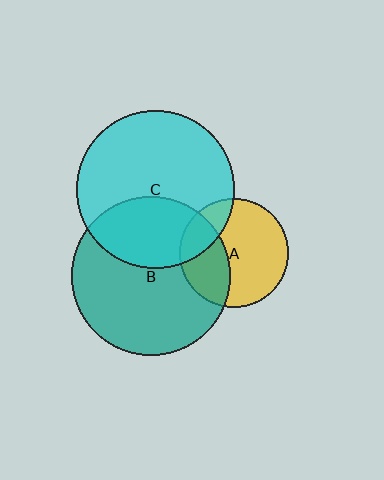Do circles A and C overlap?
Yes.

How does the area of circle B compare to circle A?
Approximately 2.1 times.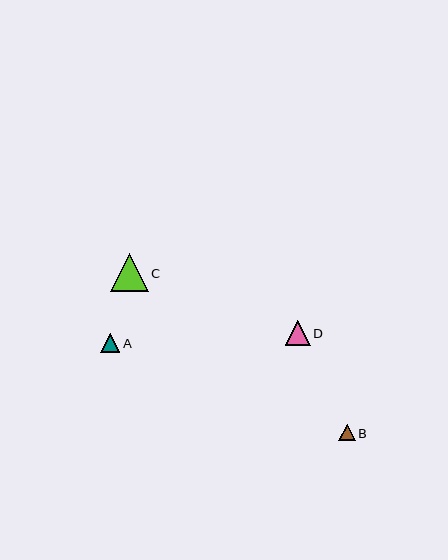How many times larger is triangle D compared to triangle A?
Triangle D is approximately 1.3 times the size of triangle A.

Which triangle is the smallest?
Triangle B is the smallest with a size of approximately 16 pixels.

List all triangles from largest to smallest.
From largest to smallest: C, D, A, B.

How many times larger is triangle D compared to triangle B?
Triangle D is approximately 1.5 times the size of triangle B.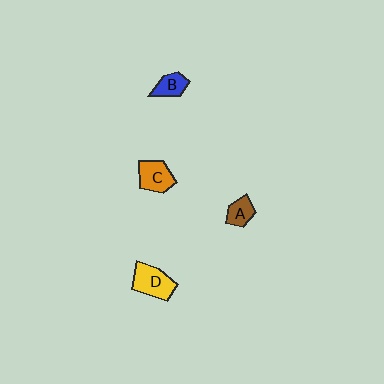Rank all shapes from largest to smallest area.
From largest to smallest: D (yellow), C (orange), B (blue), A (brown).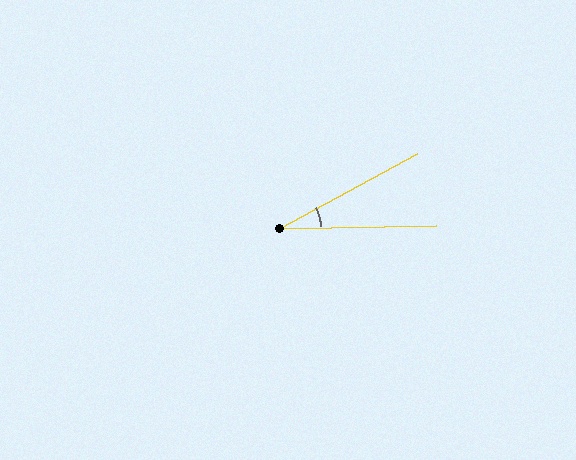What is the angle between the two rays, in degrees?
Approximately 28 degrees.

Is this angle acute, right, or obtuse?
It is acute.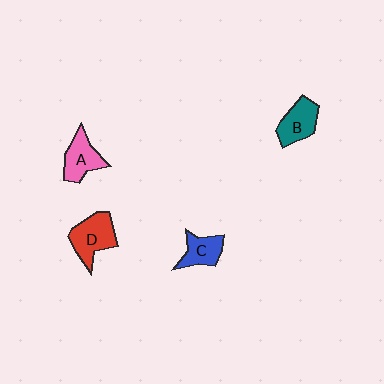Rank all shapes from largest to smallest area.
From largest to smallest: D (red), B (teal), A (pink), C (blue).